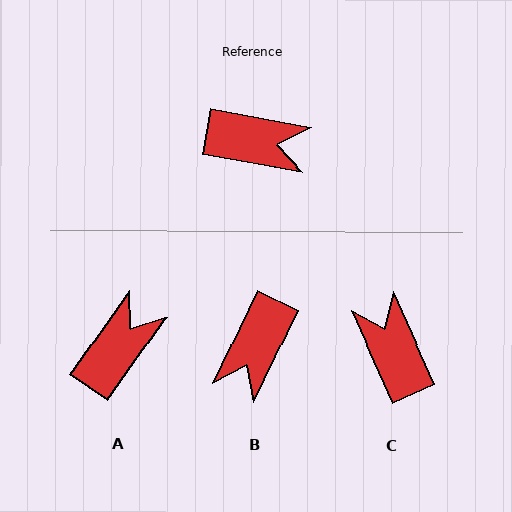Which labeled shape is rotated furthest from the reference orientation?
C, about 125 degrees away.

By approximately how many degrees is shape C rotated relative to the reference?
Approximately 125 degrees counter-clockwise.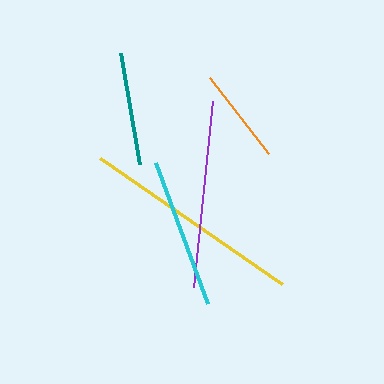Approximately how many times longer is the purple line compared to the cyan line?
The purple line is approximately 1.2 times the length of the cyan line.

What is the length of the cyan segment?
The cyan segment is approximately 150 pixels long.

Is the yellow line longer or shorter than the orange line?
The yellow line is longer than the orange line.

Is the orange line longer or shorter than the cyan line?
The cyan line is longer than the orange line.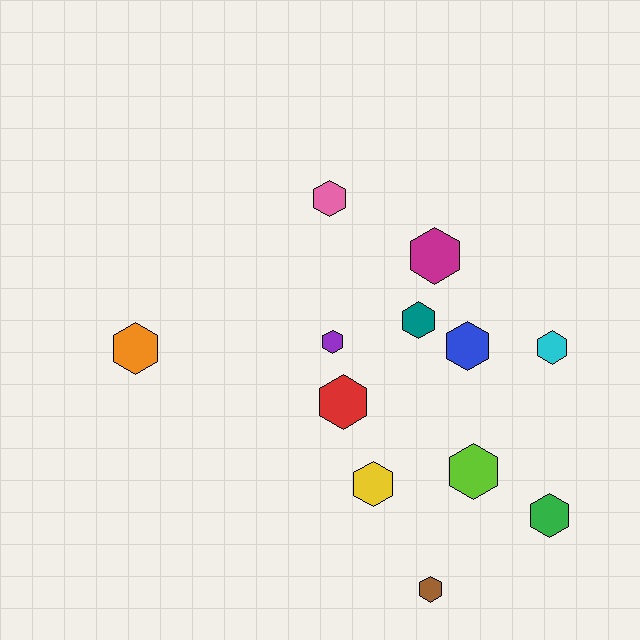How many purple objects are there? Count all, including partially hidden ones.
There is 1 purple object.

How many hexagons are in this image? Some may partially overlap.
There are 12 hexagons.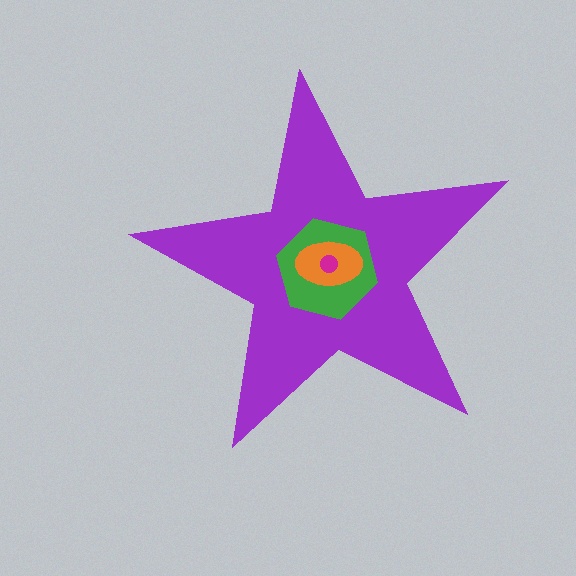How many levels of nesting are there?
4.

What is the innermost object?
The magenta circle.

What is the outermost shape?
The purple star.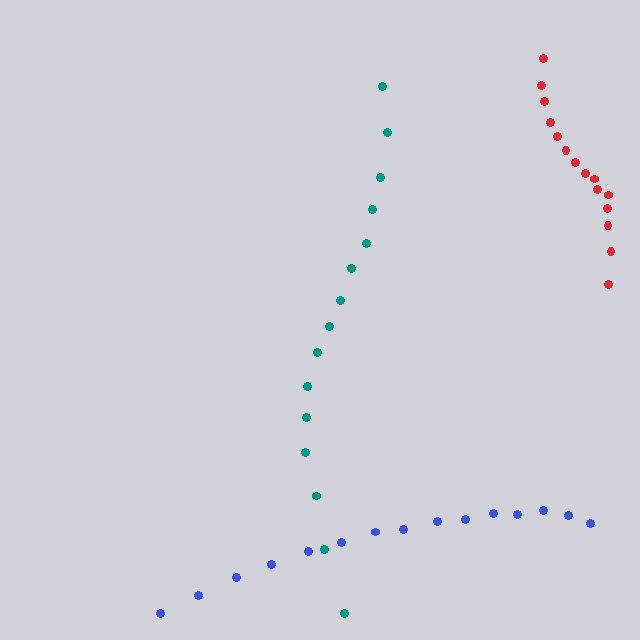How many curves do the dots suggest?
There are 3 distinct paths.